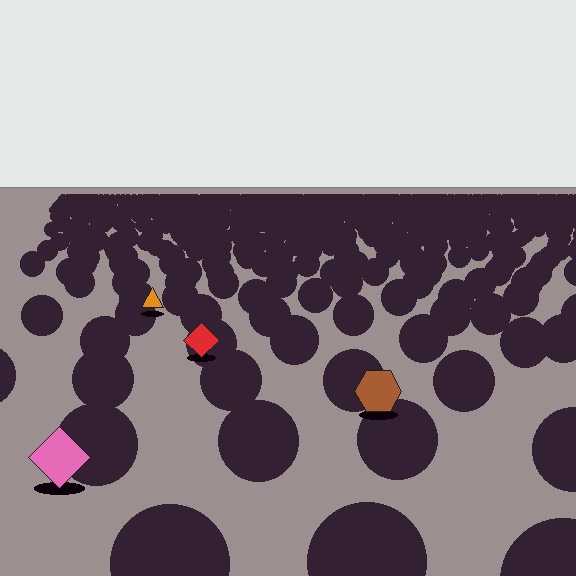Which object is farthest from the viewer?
The orange triangle is farthest from the viewer. It appears smaller and the ground texture around it is denser.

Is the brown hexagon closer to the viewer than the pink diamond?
No. The pink diamond is closer — you can tell from the texture gradient: the ground texture is coarser near it.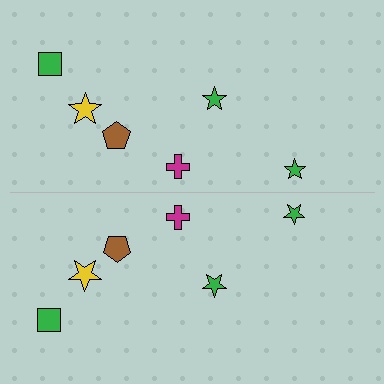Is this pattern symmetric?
Yes, this pattern has bilateral (reflection) symmetry.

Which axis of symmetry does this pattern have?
The pattern has a horizontal axis of symmetry running through the center of the image.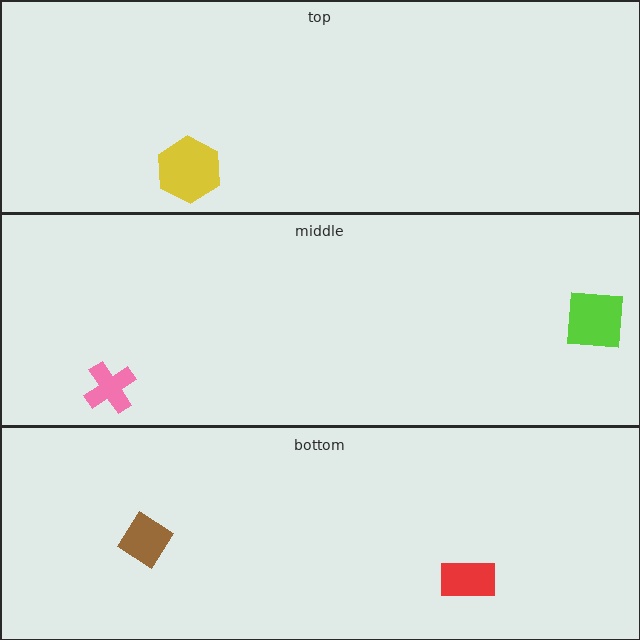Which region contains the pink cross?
The middle region.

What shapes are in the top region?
The yellow hexagon.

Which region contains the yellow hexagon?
The top region.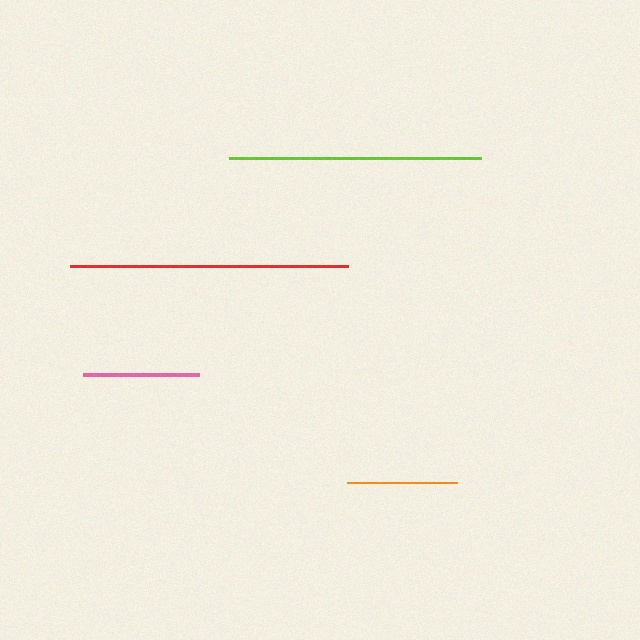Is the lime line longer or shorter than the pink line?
The lime line is longer than the pink line.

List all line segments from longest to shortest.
From longest to shortest: red, lime, pink, orange.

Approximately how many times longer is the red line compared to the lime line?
The red line is approximately 1.1 times the length of the lime line.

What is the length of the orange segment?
The orange segment is approximately 110 pixels long.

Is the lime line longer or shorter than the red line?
The red line is longer than the lime line.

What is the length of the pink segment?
The pink segment is approximately 117 pixels long.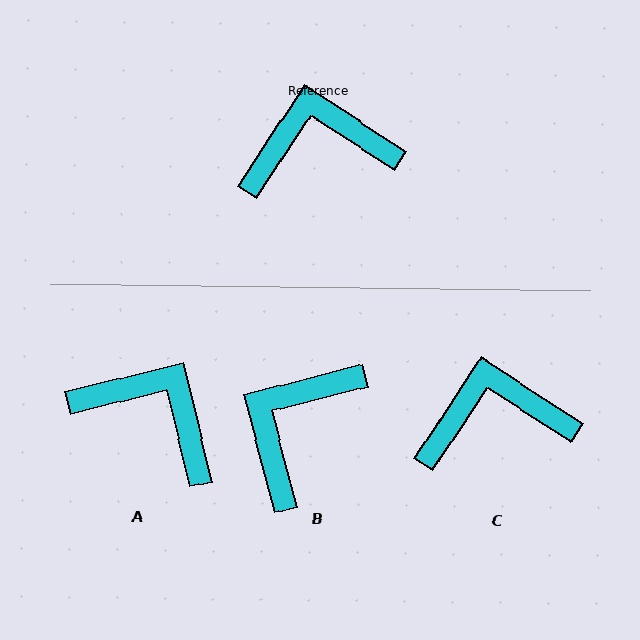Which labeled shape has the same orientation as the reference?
C.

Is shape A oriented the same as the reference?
No, it is off by about 43 degrees.